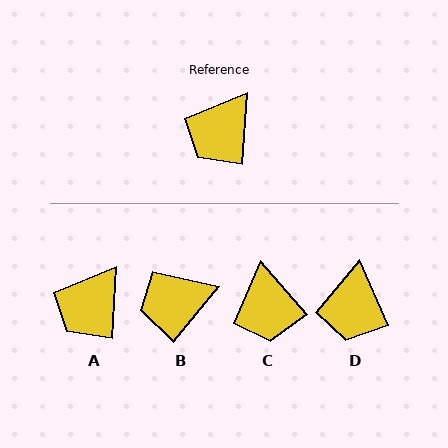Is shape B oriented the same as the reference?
No, it is off by about 36 degrees.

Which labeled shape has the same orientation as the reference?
A.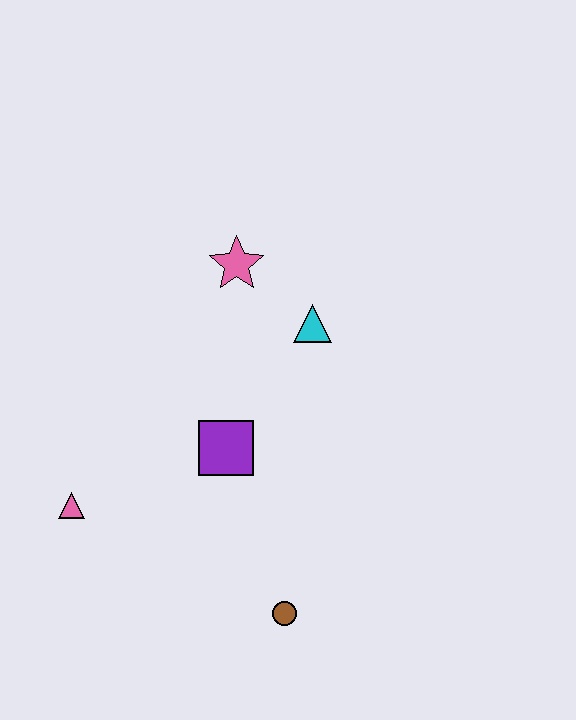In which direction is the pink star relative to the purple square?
The pink star is above the purple square.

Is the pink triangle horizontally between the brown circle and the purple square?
No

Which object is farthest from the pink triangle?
The cyan triangle is farthest from the pink triangle.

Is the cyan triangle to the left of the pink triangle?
No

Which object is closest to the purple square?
The cyan triangle is closest to the purple square.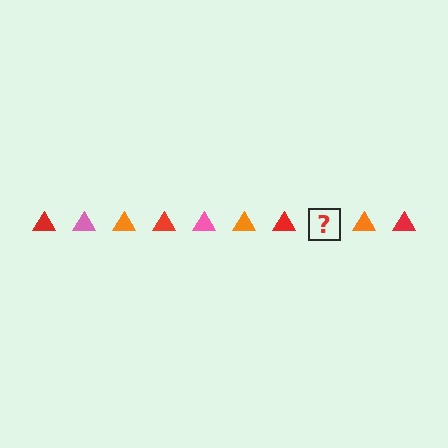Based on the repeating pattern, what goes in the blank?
The blank should be a pink triangle.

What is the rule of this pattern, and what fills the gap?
The rule is that the pattern cycles through red, pink, orange triangles. The gap should be filled with a pink triangle.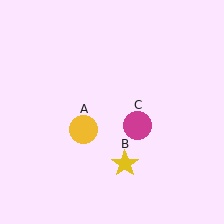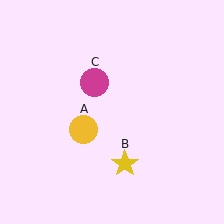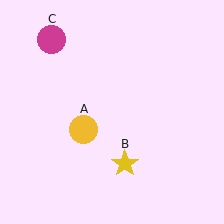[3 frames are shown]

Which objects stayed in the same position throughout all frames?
Yellow circle (object A) and yellow star (object B) remained stationary.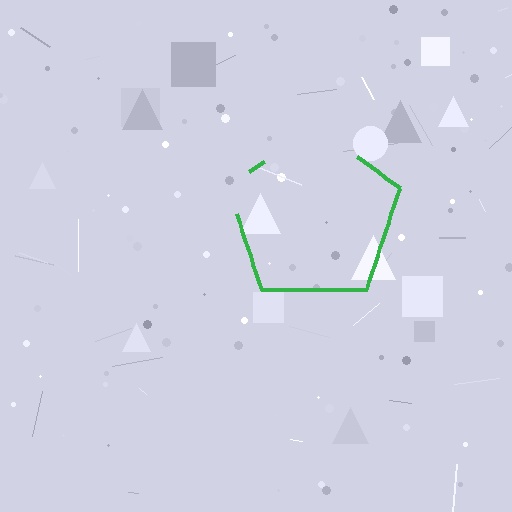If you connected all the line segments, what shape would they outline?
They would outline a pentagon.